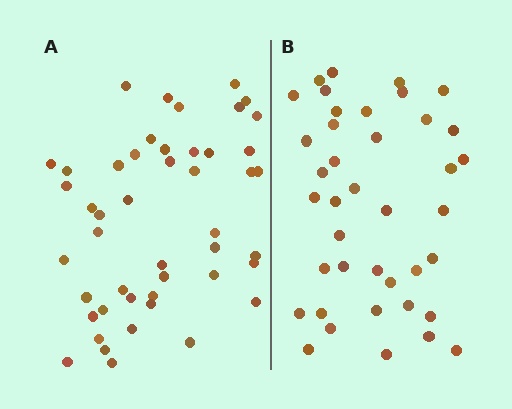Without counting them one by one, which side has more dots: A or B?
Region A (the left region) has more dots.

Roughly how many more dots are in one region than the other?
Region A has roughly 8 or so more dots than region B.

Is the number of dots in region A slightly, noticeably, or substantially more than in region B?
Region A has only slightly more — the two regions are fairly close. The ratio is roughly 1.2 to 1.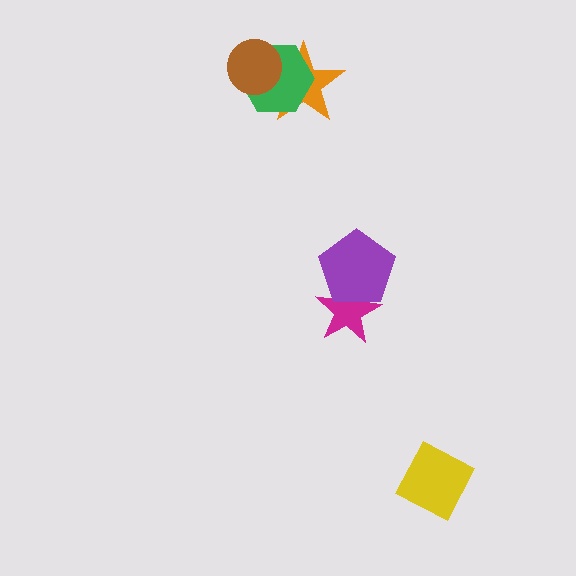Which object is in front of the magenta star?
The purple pentagon is in front of the magenta star.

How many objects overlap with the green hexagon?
2 objects overlap with the green hexagon.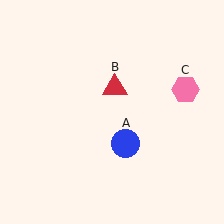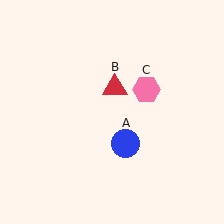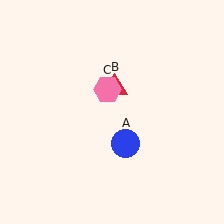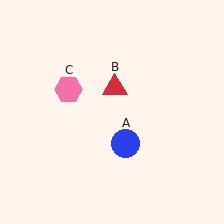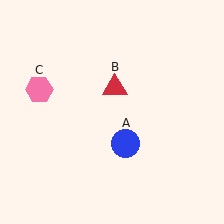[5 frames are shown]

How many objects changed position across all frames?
1 object changed position: pink hexagon (object C).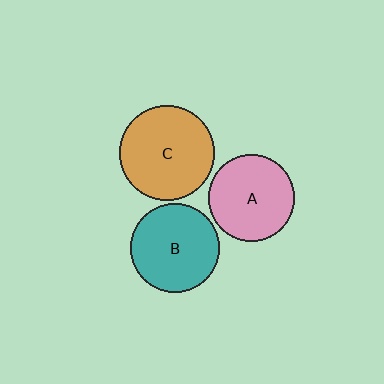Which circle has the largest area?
Circle C (orange).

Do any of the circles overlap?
No, none of the circles overlap.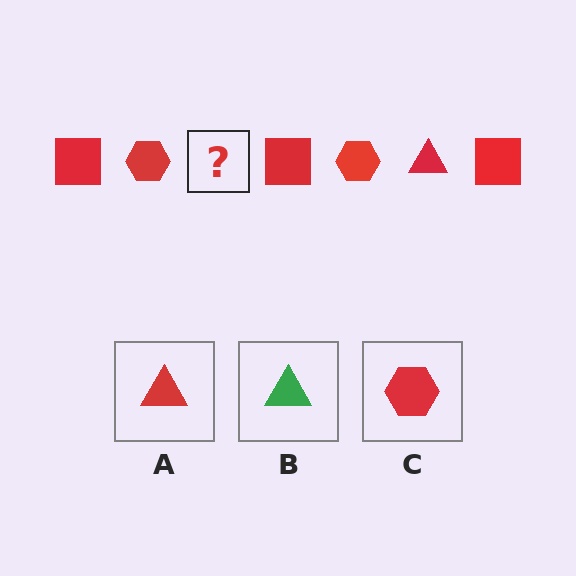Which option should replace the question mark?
Option A.